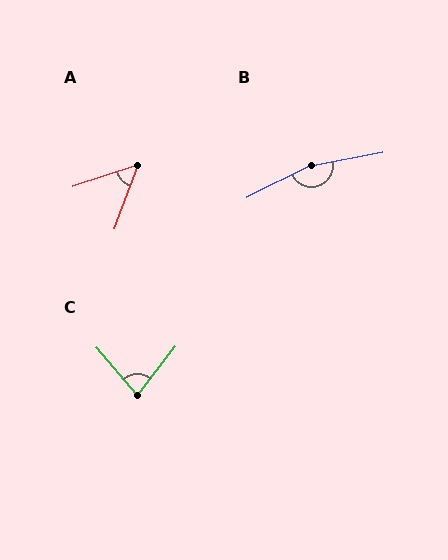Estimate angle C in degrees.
Approximately 78 degrees.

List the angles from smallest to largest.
A (52°), C (78°), B (164°).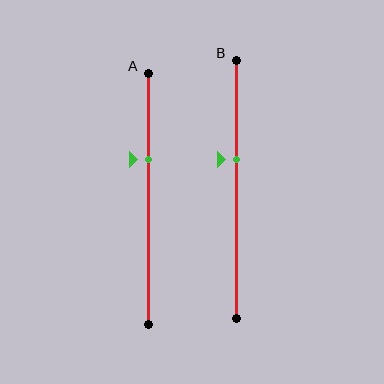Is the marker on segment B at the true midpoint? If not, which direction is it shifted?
No, the marker on segment B is shifted upward by about 12% of the segment length.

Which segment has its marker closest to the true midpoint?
Segment B has its marker closest to the true midpoint.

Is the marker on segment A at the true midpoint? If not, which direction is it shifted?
No, the marker on segment A is shifted upward by about 15% of the segment length.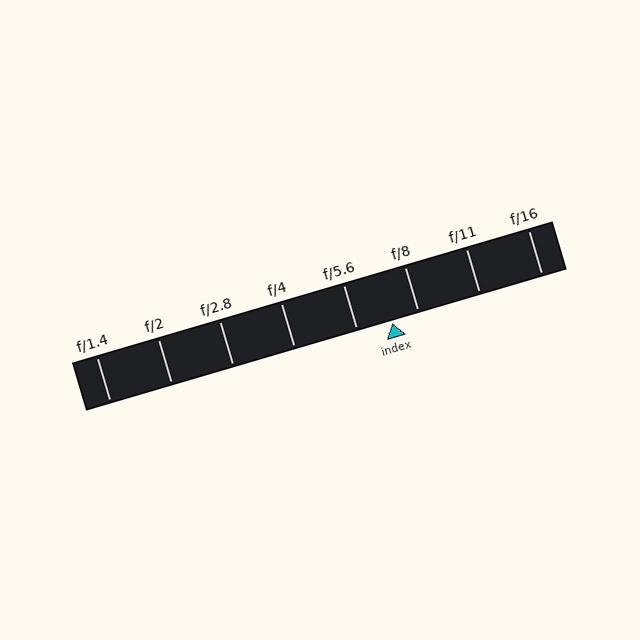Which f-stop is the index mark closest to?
The index mark is closest to f/8.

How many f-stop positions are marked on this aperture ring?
There are 8 f-stop positions marked.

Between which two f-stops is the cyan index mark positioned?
The index mark is between f/5.6 and f/8.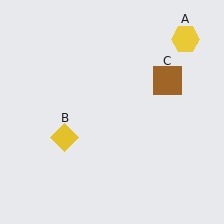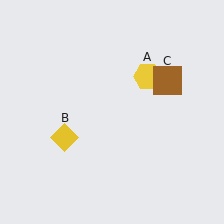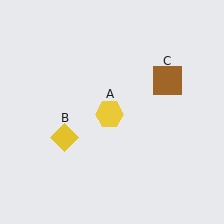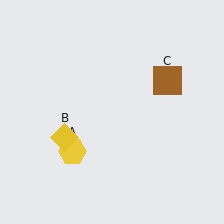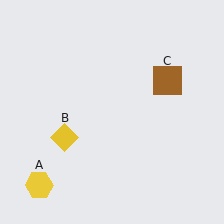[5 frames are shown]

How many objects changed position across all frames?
1 object changed position: yellow hexagon (object A).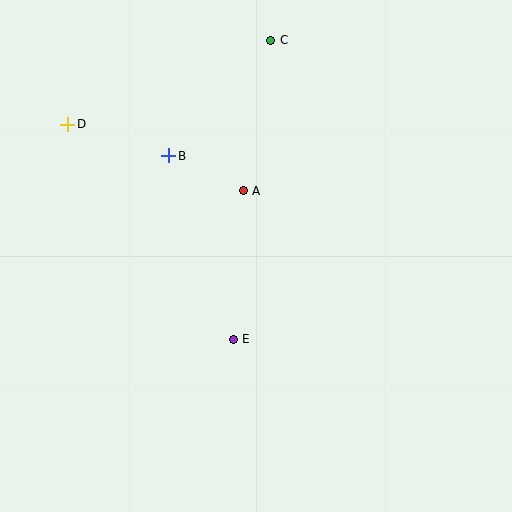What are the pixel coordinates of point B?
Point B is at (169, 156).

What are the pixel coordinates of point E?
Point E is at (233, 339).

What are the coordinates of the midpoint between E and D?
The midpoint between E and D is at (151, 232).